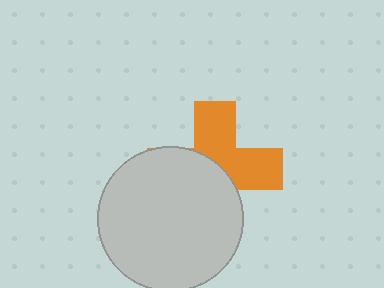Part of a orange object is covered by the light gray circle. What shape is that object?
It is a cross.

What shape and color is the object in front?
The object in front is a light gray circle.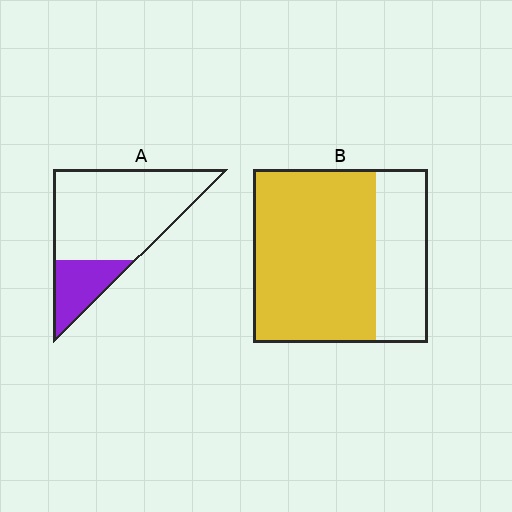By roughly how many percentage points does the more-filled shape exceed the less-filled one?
By roughly 50 percentage points (B over A).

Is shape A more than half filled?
No.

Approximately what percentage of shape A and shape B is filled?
A is approximately 25% and B is approximately 70%.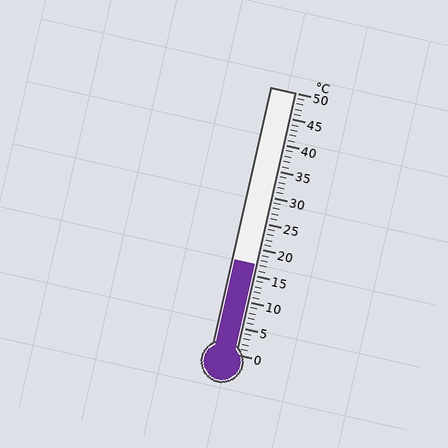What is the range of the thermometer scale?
The thermometer scale ranges from 0°C to 50°C.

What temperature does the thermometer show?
The thermometer shows approximately 17°C.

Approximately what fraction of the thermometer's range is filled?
The thermometer is filled to approximately 35% of its range.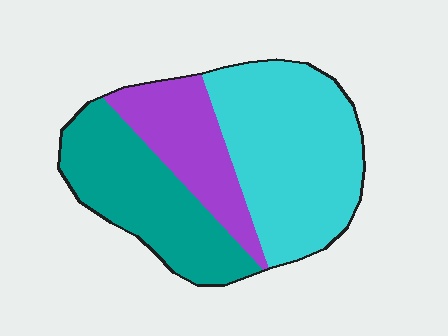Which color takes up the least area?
Purple, at roughly 20%.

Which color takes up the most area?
Cyan, at roughly 45%.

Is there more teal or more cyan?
Cyan.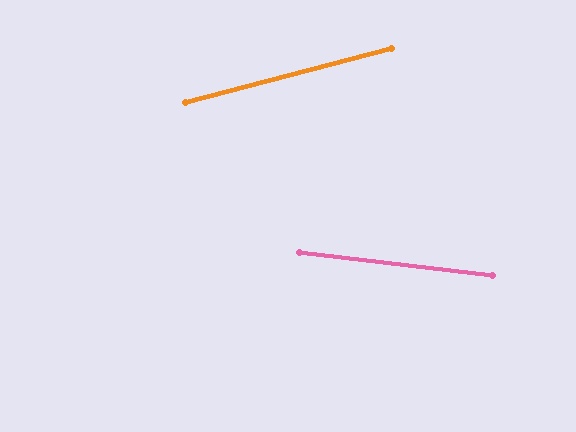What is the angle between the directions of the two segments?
Approximately 21 degrees.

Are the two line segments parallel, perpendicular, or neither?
Neither parallel nor perpendicular — they differ by about 21°.